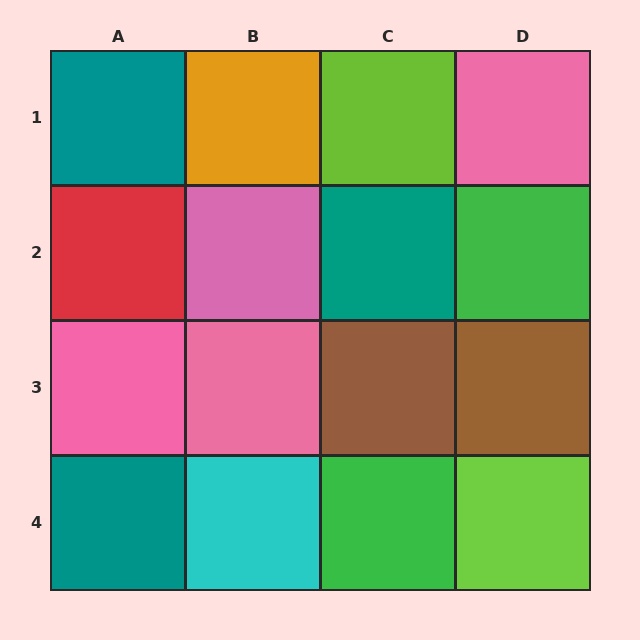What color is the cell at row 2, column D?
Green.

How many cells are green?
2 cells are green.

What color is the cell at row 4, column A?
Teal.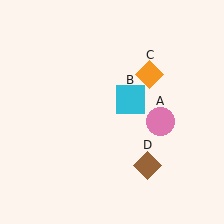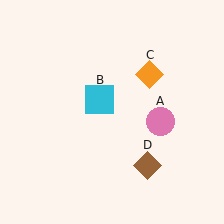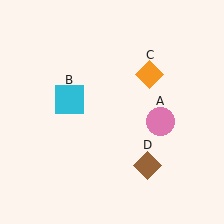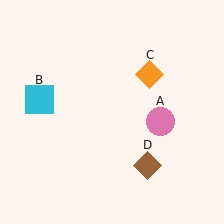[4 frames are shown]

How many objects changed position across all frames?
1 object changed position: cyan square (object B).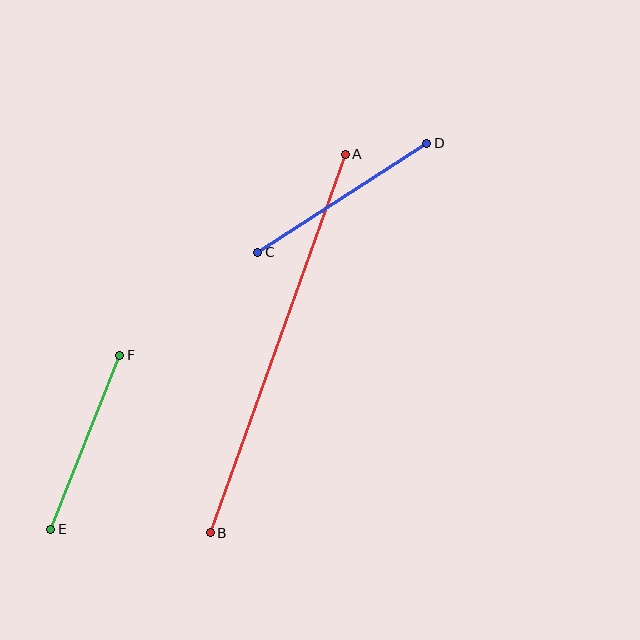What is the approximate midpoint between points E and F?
The midpoint is at approximately (85, 442) pixels.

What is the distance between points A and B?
The distance is approximately 402 pixels.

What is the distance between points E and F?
The distance is approximately 187 pixels.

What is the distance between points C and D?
The distance is approximately 201 pixels.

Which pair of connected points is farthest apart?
Points A and B are farthest apart.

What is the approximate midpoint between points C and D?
The midpoint is at approximately (342, 198) pixels.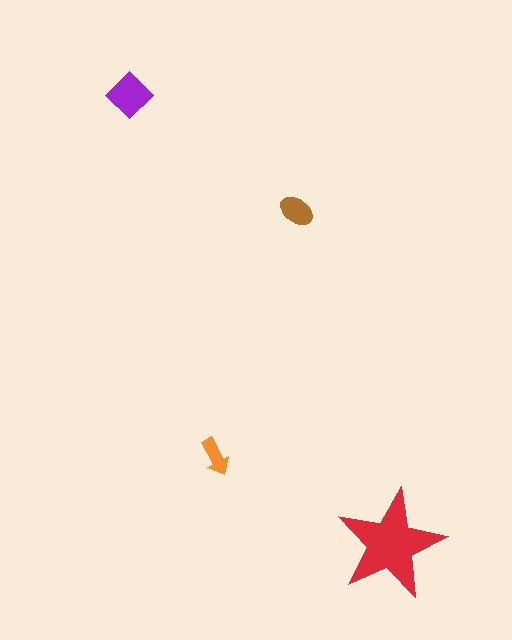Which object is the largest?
The red star.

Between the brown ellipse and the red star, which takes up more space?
The red star.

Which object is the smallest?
The orange arrow.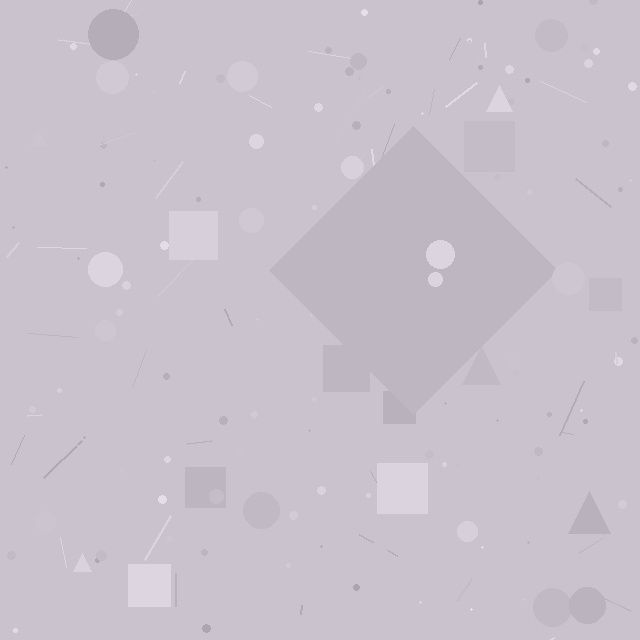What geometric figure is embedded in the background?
A diamond is embedded in the background.